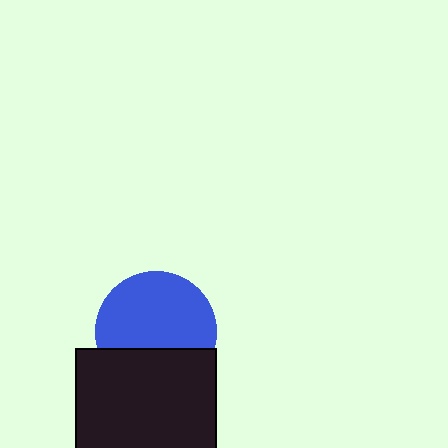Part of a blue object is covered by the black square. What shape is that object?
It is a circle.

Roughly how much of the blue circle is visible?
Most of it is visible (roughly 66%).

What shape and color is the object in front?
The object in front is a black square.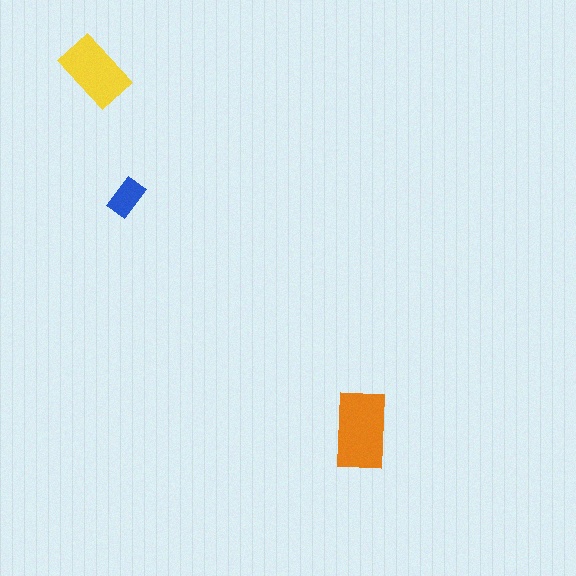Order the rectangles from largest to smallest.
the orange one, the yellow one, the blue one.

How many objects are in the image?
There are 3 objects in the image.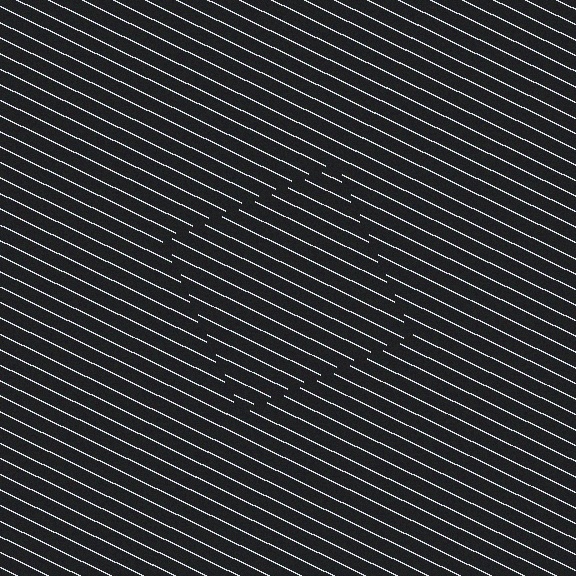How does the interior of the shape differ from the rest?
The interior of the shape contains the same grating, shifted by half a period — the contour is defined by the phase discontinuity where line-ends from the inner and outer gratings abut.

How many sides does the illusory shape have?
4 sides — the line-ends trace a square.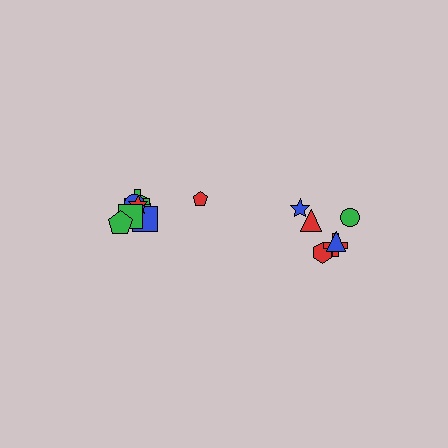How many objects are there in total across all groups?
There are 14 objects.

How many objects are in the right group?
There are 6 objects.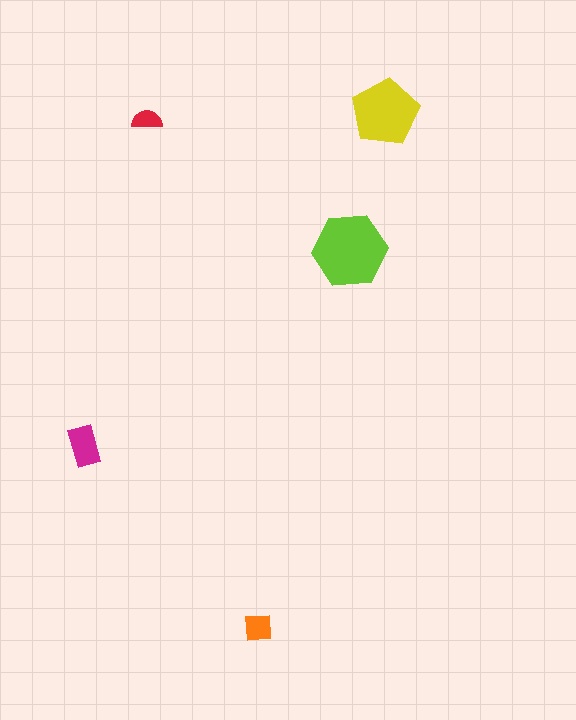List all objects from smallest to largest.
The red semicircle, the orange square, the magenta rectangle, the yellow pentagon, the lime hexagon.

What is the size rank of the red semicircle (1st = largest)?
5th.